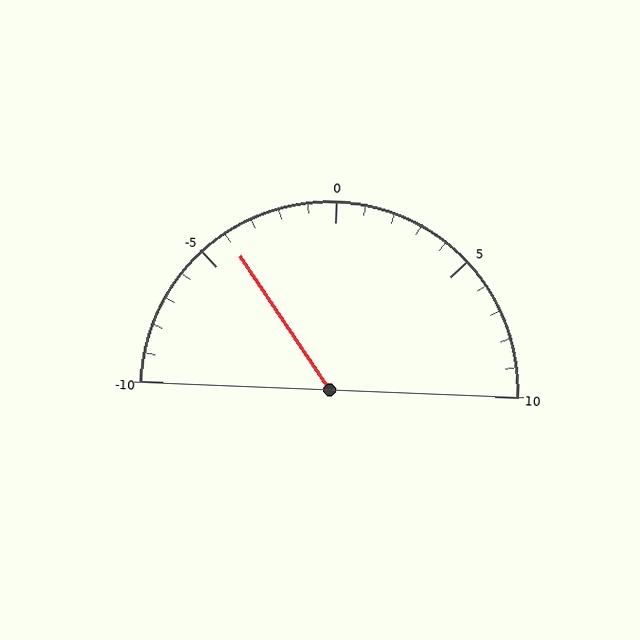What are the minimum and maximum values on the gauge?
The gauge ranges from -10 to 10.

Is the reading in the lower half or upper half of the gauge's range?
The reading is in the lower half of the range (-10 to 10).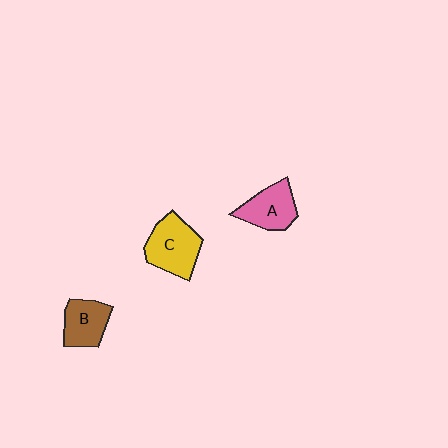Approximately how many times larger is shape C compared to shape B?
Approximately 1.4 times.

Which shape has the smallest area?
Shape B (brown).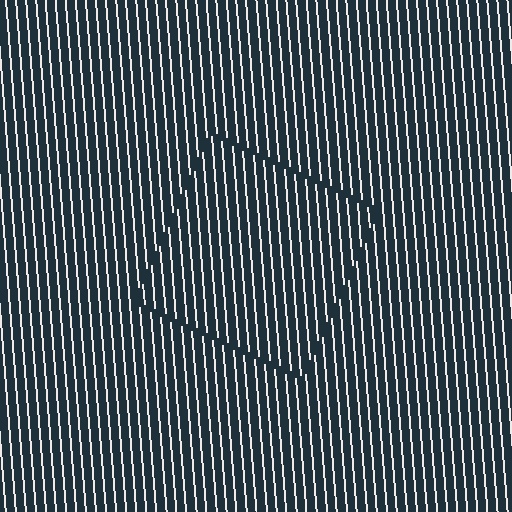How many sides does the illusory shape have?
4 sides — the line-ends trace a square.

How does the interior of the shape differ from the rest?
The interior of the shape contains the same grating, shifted by half a period — the contour is defined by the phase discontinuity where line-ends from the inner and outer gratings abut.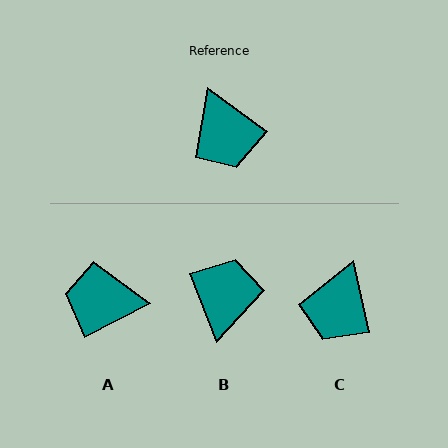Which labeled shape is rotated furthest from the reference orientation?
B, about 148 degrees away.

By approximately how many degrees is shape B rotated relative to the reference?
Approximately 148 degrees counter-clockwise.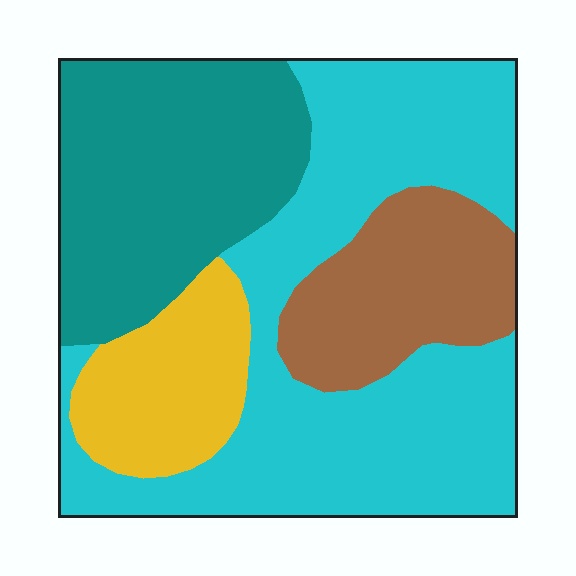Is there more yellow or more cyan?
Cyan.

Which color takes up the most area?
Cyan, at roughly 45%.